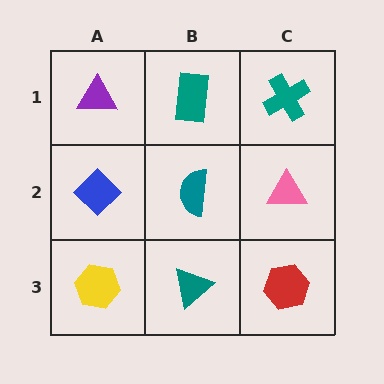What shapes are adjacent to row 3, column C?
A pink triangle (row 2, column C), a teal triangle (row 3, column B).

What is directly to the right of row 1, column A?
A teal rectangle.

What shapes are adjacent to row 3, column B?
A teal semicircle (row 2, column B), a yellow hexagon (row 3, column A), a red hexagon (row 3, column C).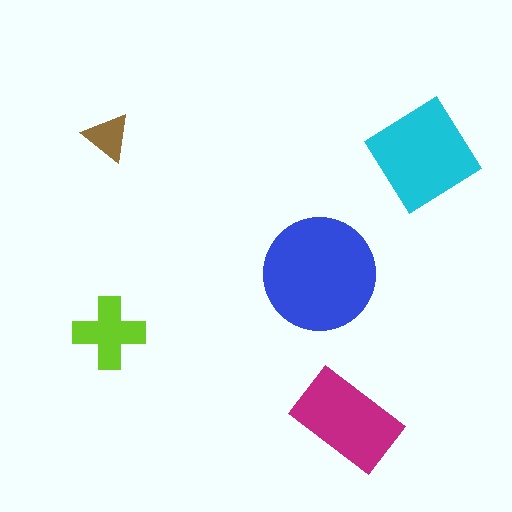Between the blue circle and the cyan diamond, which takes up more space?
The blue circle.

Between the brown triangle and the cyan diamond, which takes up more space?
The cyan diamond.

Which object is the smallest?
The brown triangle.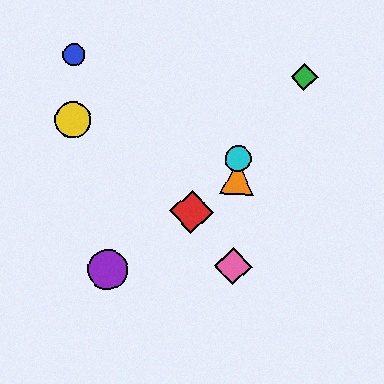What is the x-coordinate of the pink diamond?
The pink diamond is at x≈233.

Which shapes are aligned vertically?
The orange triangle, the cyan circle, the pink diamond are aligned vertically.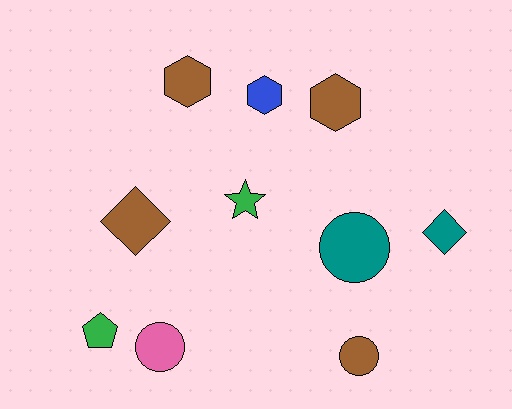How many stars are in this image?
There is 1 star.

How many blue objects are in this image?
There is 1 blue object.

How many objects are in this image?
There are 10 objects.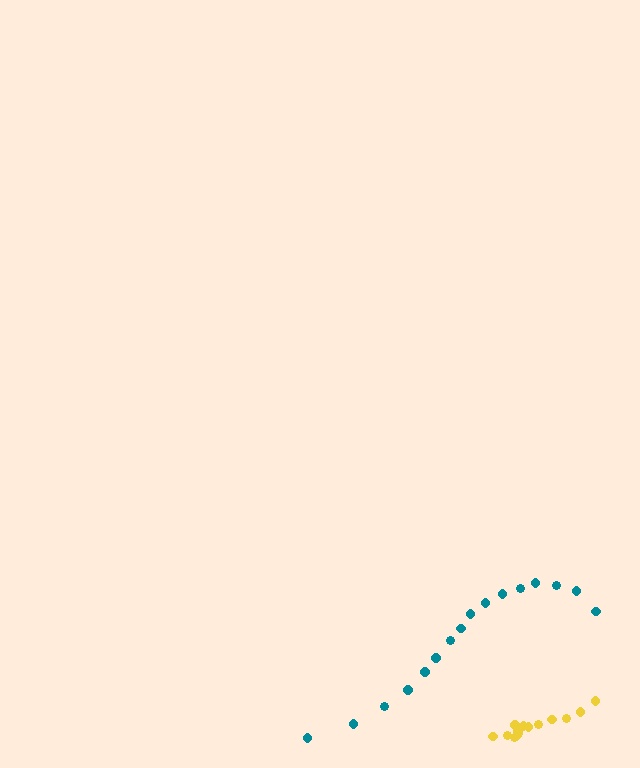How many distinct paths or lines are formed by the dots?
There are 2 distinct paths.